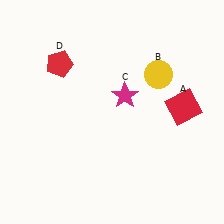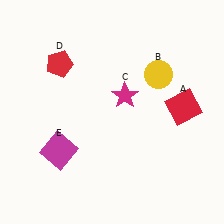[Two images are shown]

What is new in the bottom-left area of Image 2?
A magenta square (E) was added in the bottom-left area of Image 2.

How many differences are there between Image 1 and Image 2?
There is 1 difference between the two images.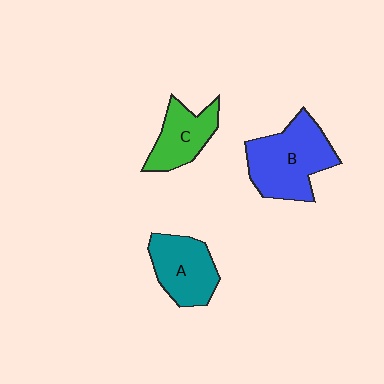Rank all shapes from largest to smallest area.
From largest to smallest: B (blue), A (teal), C (green).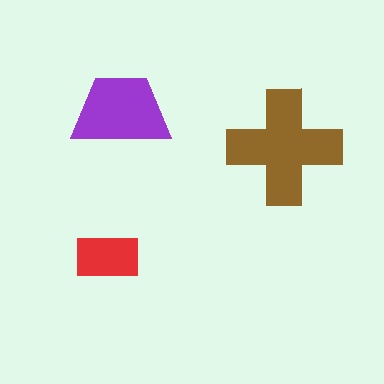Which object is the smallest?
The red rectangle.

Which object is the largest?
The brown cross.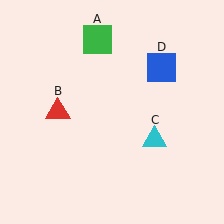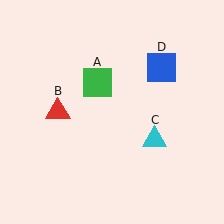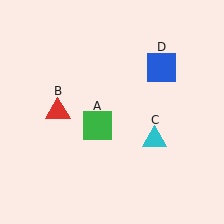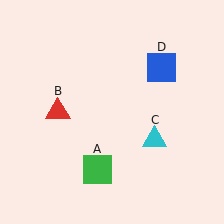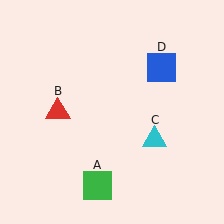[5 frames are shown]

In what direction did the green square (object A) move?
The green square (object A) moved down.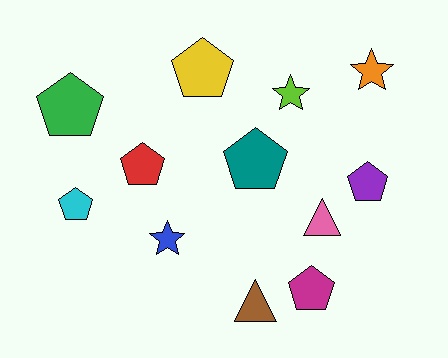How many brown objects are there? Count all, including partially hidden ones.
There is 1 brown object.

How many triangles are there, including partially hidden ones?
There are 2 triangles.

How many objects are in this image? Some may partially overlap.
There are 12 objects.